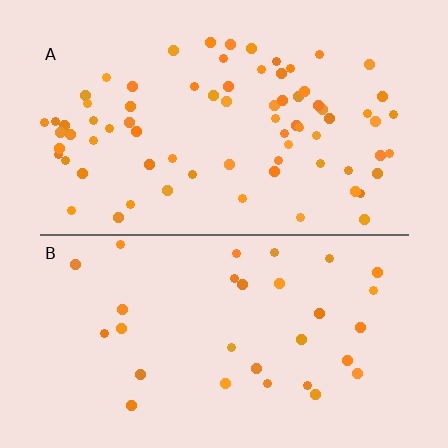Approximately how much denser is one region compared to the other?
Approximately 2.4× — region A over region B.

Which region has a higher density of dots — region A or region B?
A (the top).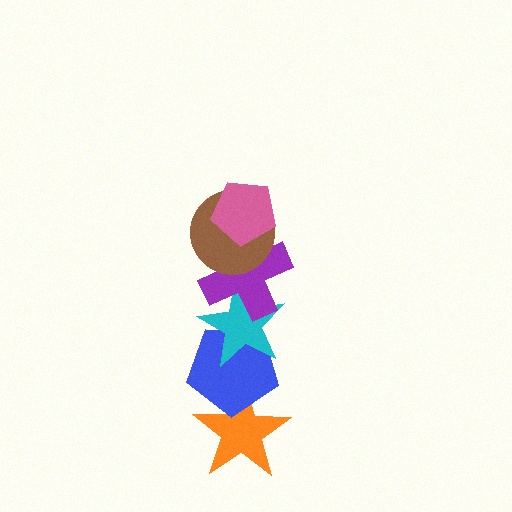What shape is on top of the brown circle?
The pink pentagon is on top of the brown circle.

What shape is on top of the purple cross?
The brown circle is on top of the purple cross.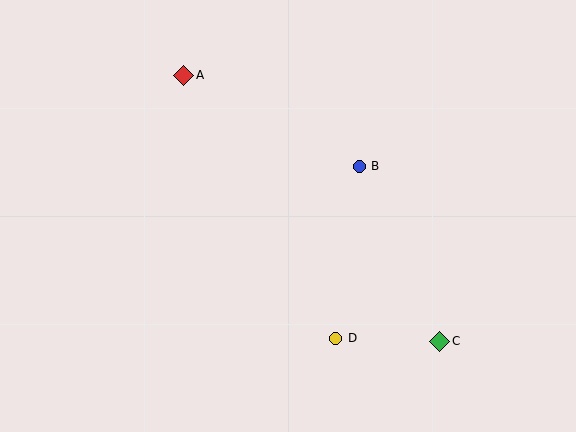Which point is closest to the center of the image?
Point B at (359, 166) is closest to the center.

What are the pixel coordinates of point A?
Point A is at (184, 75).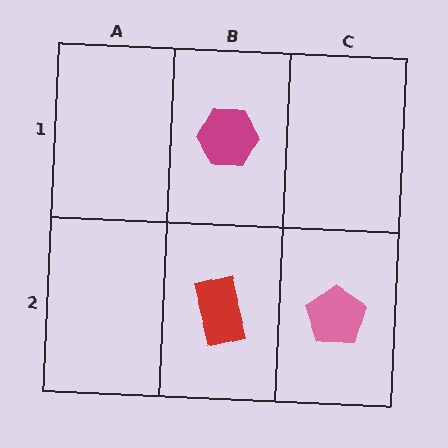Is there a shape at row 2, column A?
No, that cell is empty.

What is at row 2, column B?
A red rectangle.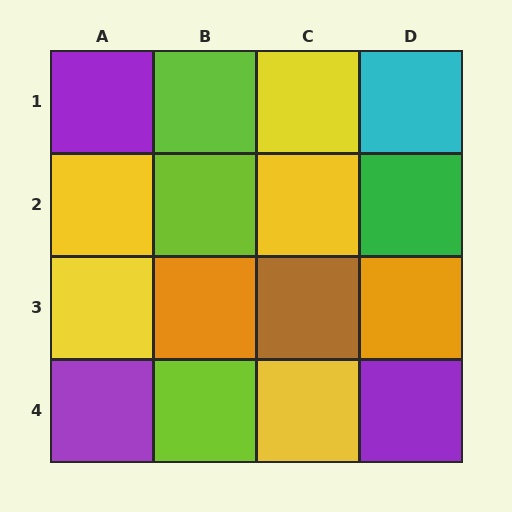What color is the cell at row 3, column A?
Yellow.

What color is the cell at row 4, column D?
Purple.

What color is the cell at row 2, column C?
Yellow.